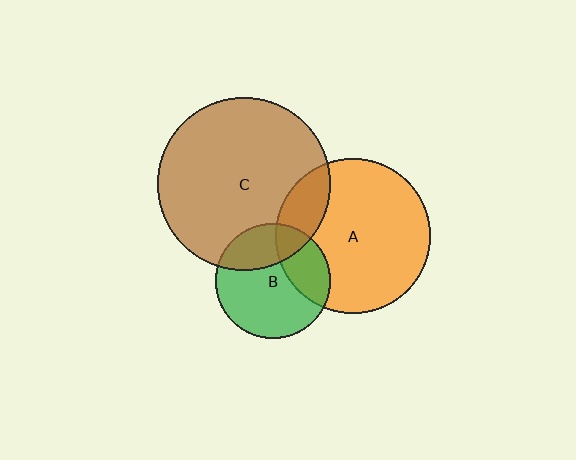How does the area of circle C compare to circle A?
Approximately 1.2 times.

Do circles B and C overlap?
Yes.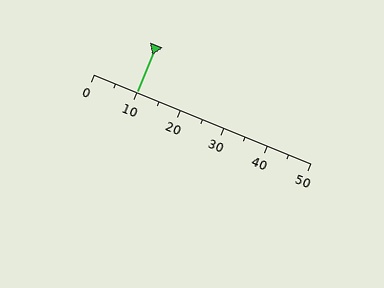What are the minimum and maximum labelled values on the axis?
The axis runs from 0 to 50.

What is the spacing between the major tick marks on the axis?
The major ticks are spaced 10 apart.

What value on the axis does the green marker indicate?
The marker indicates approximately 10.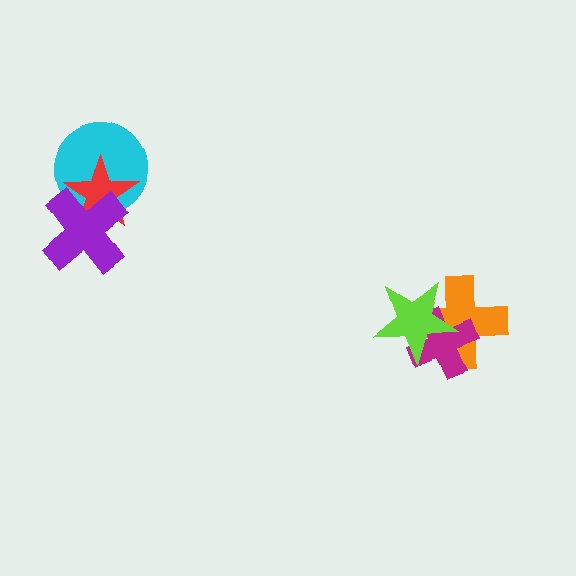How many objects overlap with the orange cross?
2 objects overlap with the orange cross.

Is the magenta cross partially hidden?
Yes, it is partially covered by another shape.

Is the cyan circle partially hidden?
Yes, it is partially covered by another shape.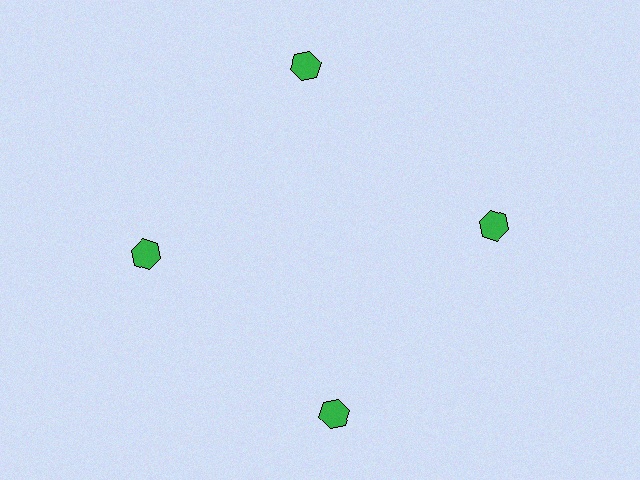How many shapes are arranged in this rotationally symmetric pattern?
There are 4 shapes, arranged in 4 groups of 1.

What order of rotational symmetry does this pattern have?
This pattern has 4-fold rotational symmetry.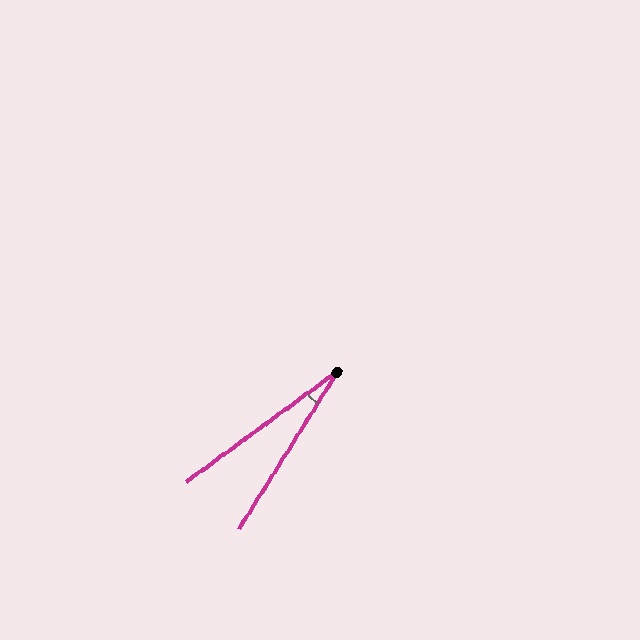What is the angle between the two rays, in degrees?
Approximately 22 degrees.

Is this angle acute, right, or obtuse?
It is acute.